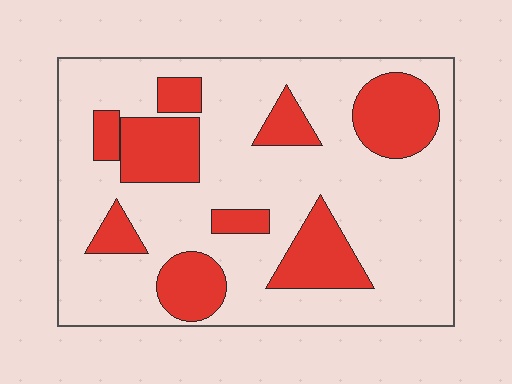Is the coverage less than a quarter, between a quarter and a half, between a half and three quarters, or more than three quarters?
Between a quarter and a half.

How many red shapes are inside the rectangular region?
9.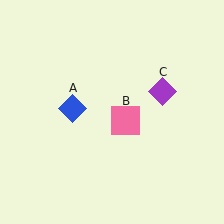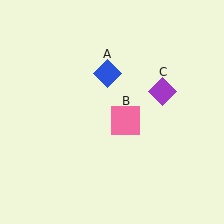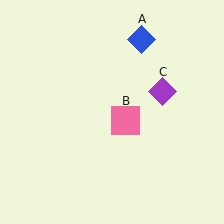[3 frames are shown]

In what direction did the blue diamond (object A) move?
The blue diamond (object A) moved up and to the right.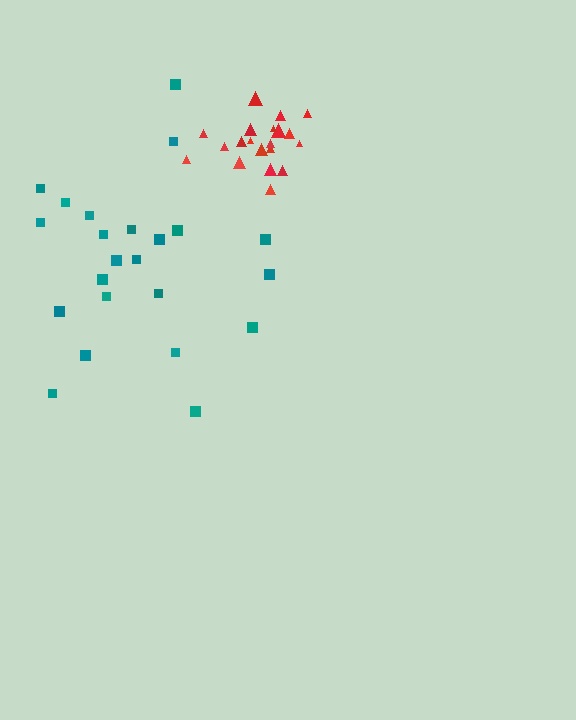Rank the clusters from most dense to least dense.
red, teal.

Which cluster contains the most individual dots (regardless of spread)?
Teal (23).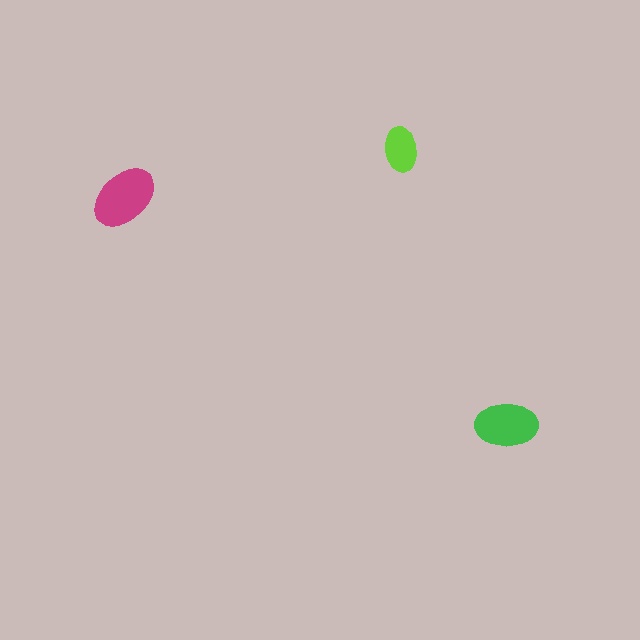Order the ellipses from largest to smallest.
the magenta one, the green one, the lime one.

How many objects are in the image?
There are 3 objects in the image.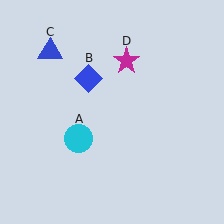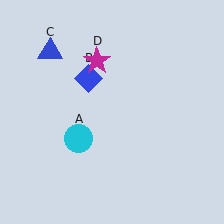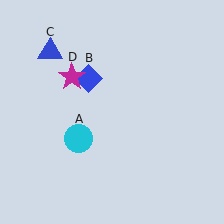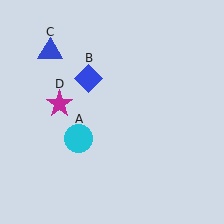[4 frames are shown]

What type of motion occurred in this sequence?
The magenta star (object D) rotated counterclockwise around the center of the scene.